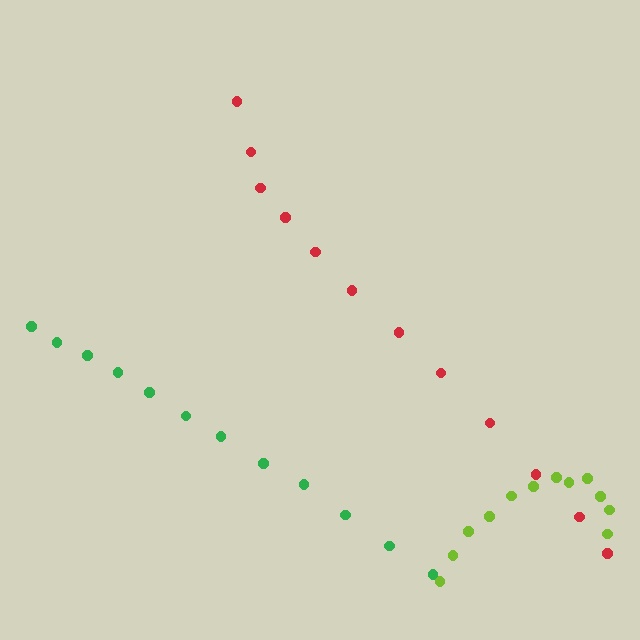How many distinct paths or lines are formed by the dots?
There are 3 distinct paths.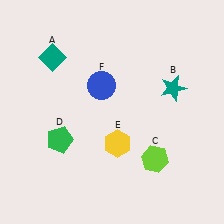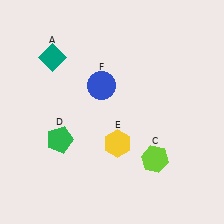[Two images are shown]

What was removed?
The teal star (B) was removed in Image 2.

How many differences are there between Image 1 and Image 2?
There is 1 difference between the two images.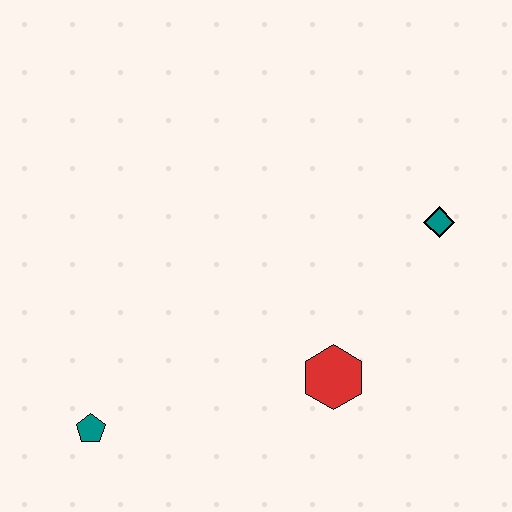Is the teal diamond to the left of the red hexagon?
No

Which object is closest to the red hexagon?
The teal diamond is closest to the red hexagon.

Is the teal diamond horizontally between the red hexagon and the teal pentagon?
No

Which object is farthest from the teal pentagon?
The teal diamond is farthest from the teal pentagon.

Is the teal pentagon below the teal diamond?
Yes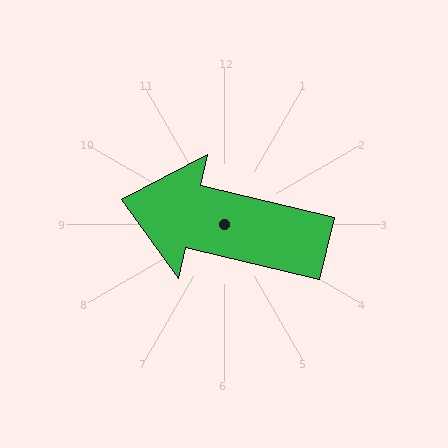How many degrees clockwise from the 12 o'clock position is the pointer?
Approximately 283 degrees.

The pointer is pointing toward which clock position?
Roughly 9 o'clock.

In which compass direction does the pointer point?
West.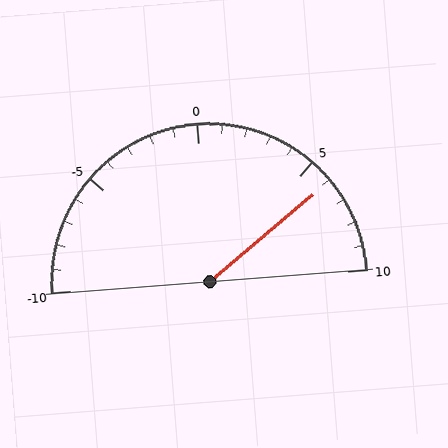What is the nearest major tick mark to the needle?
The nearest major tick mark is 5.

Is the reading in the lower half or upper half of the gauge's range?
The reading is in the upper half of the range (-10 to 10).